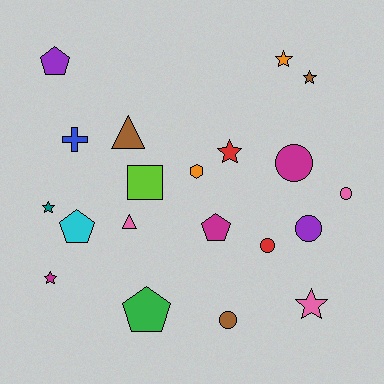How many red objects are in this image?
There are 2 red objects.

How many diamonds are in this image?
There are no diamonds.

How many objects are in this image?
There are 20 objects.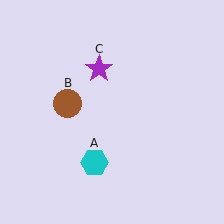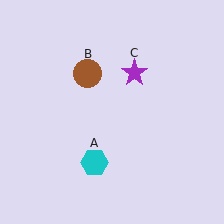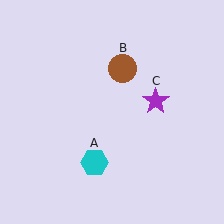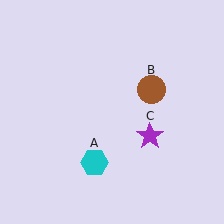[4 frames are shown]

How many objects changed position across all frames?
2 objects changed position: brown circle (object B), purple star (object C).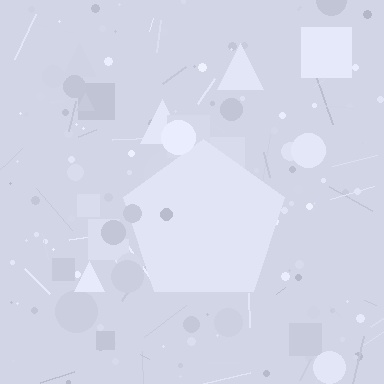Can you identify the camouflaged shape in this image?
The camouflaged shape is a pentagon.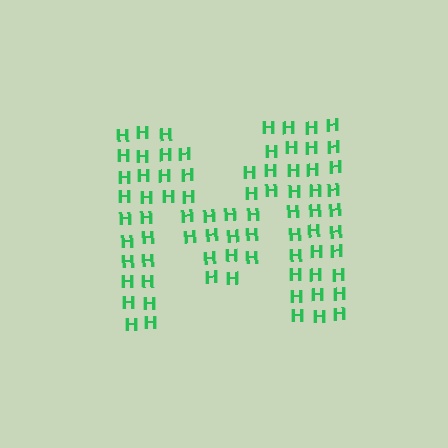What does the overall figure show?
The overall figure shows the letter M.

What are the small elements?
The small elements are letter H's.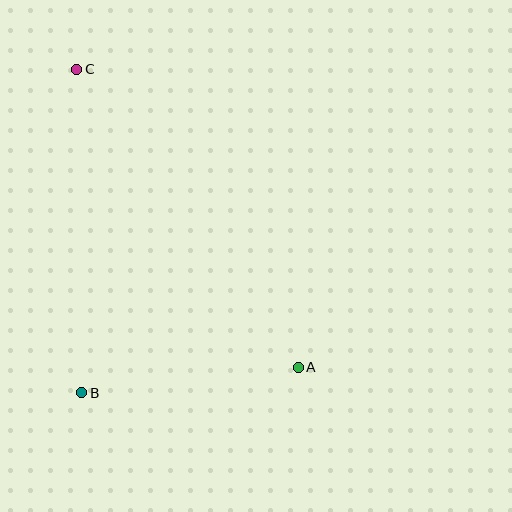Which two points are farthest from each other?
Points A and C are farthest from each other.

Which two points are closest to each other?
Points A and B are closest to each other.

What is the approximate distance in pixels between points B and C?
The distance between B and C is approximately 324 pixels.